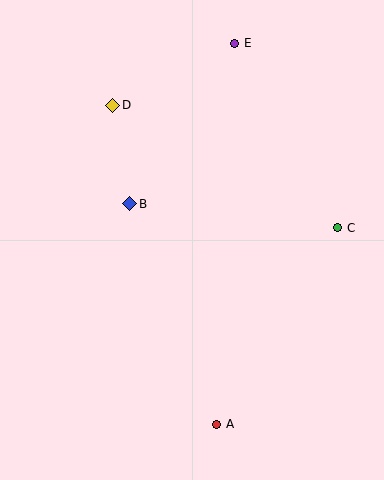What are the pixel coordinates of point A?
Point A is at (217, 424).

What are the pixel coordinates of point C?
Point C is at (338, 228).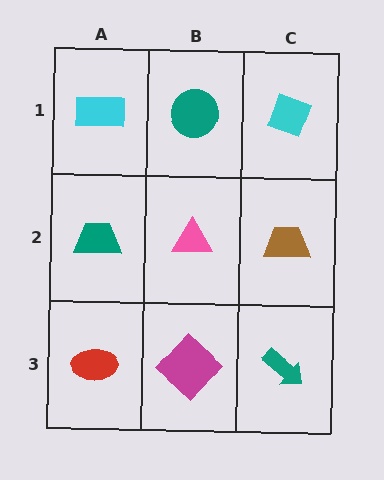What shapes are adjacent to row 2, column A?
A cyan rectangle (row 1, column A), a red ellipse (row 3, column A), a pink triangle (row 2, column B).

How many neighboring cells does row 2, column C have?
3.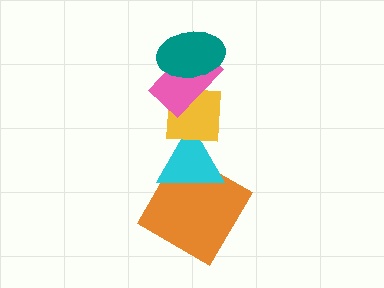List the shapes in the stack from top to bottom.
From top to bottom: the teal ellipse, the pink rectangle, the yellow square, the cyan triangle, the orange diamond.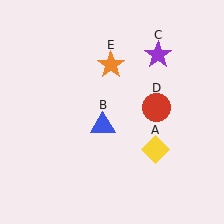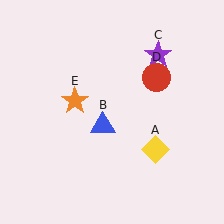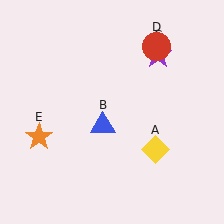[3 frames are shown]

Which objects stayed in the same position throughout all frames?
Yellow diamond (object A) and blue triangle (object B) and purple star (object C) remained stationary.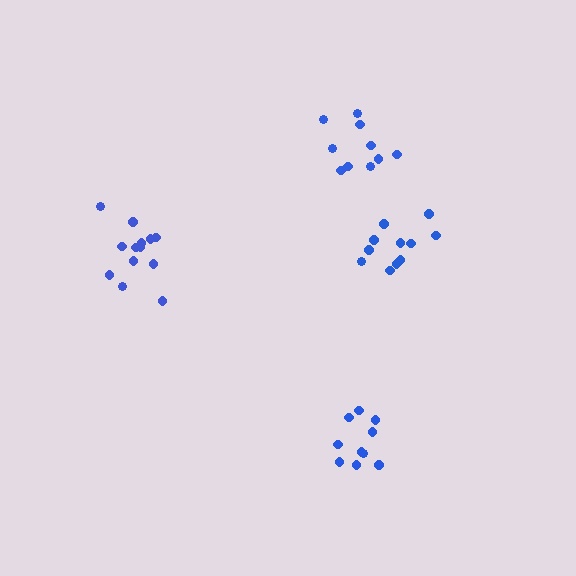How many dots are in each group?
Group 1: 10 dots, Group 2: 10 dots, Group 3: 11 dots, Group 4: 13 dots (44 total).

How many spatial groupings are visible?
There are 4 spatial groupings.